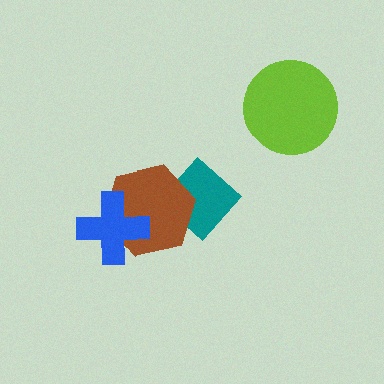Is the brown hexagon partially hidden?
Yes, it is partially covered by another shape.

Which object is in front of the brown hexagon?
The blue cross is in front of the brown hexagon.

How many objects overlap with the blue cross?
1 object overlaps with the blue cross.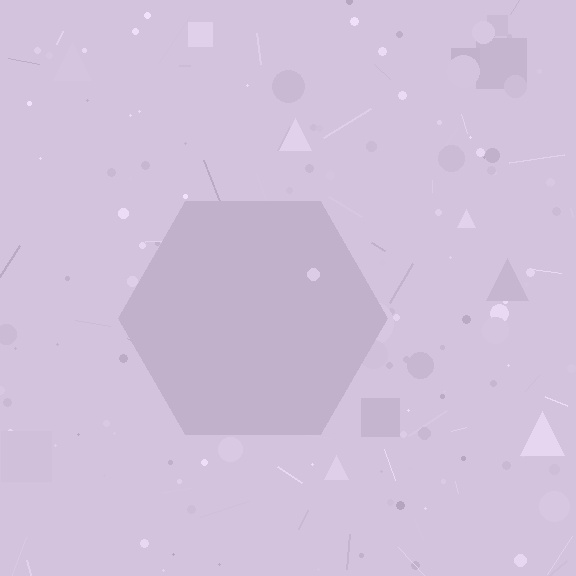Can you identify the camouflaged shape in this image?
The camouflaged shape is a hexagon.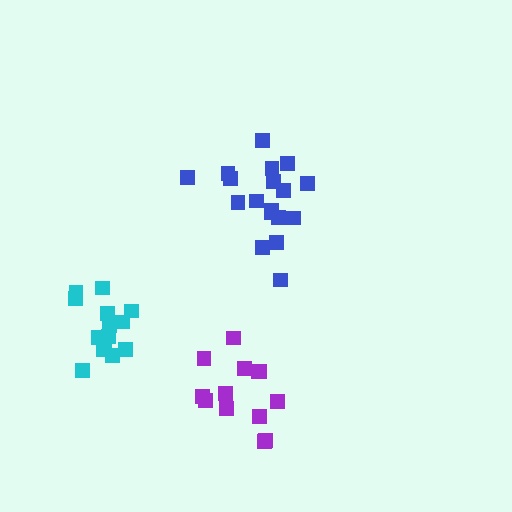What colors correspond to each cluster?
The clusters are colored: blue, purple, cyan.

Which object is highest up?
The blue cluster is topmost.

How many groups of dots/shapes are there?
There are 3 groups.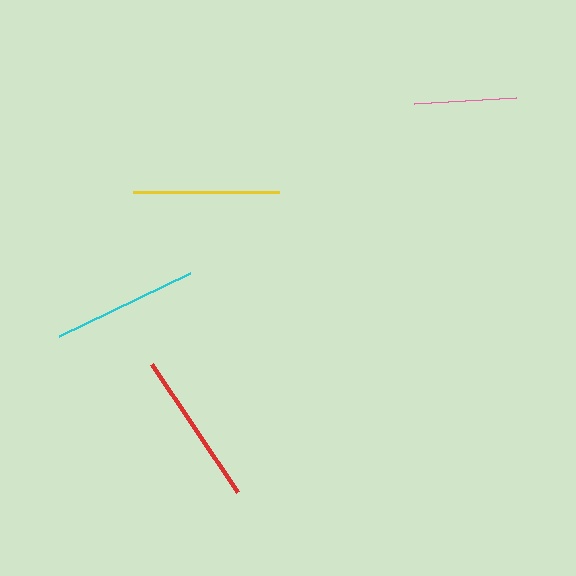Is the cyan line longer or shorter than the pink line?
The cyan line is longer than the pink line.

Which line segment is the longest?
The red line is the longest at approximately 154 pixels.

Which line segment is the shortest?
The pink line is the shortest at approximately 103 pixels.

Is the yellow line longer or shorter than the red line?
The red line is longer than the yellow line.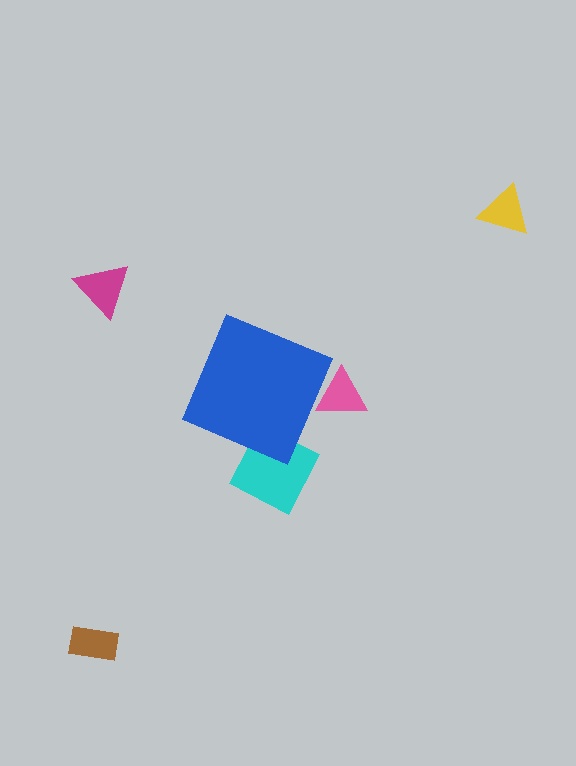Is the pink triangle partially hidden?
Yes, the pink triangle is partially hidden behind the blue diamond.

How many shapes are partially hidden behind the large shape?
2 shapes are partially hidden.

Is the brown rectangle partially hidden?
No, the brown rectangle is fully visible.